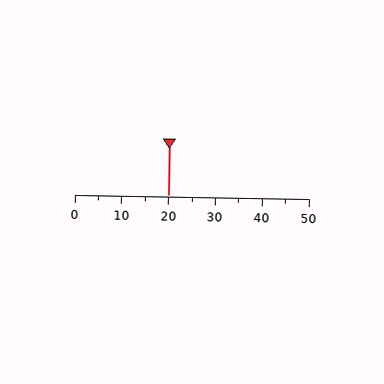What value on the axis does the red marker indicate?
The marker indicates approximately 20.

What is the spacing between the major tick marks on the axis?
The major ticks are spaced 10 apart.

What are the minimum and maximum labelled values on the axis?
The axis runs from 0 to 50.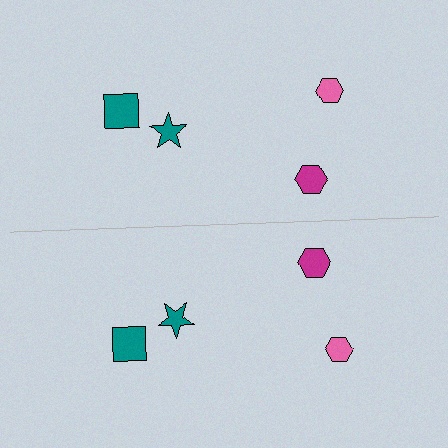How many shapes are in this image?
There are 8 shapes in this image.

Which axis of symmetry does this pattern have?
The pattern has a horizontal axis of symmetry running through the center of the image.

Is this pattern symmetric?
Yes, this pattern has bilateral (reflection) symmetry.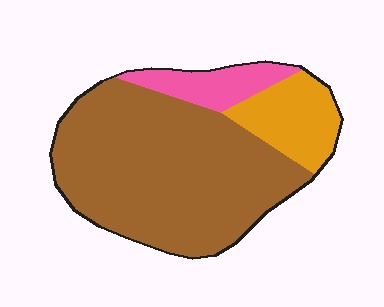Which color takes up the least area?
Pink, at roughly 10%.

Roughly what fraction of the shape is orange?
Orange covers around 15% of the shape.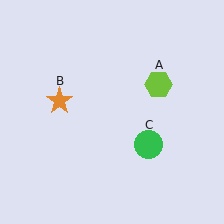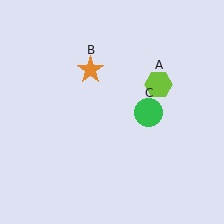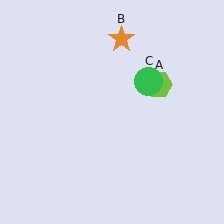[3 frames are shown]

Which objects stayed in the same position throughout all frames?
Lime hexagon (object A) remained stationary.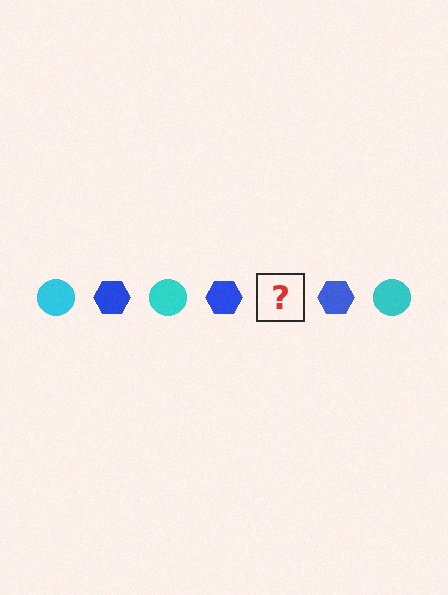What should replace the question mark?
The question mark should be replaced with a cyan circle.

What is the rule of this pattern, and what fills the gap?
The rule is that the pattern alternates between cyan circle and blue hexagon. The gap should be filled with a cyan circle.